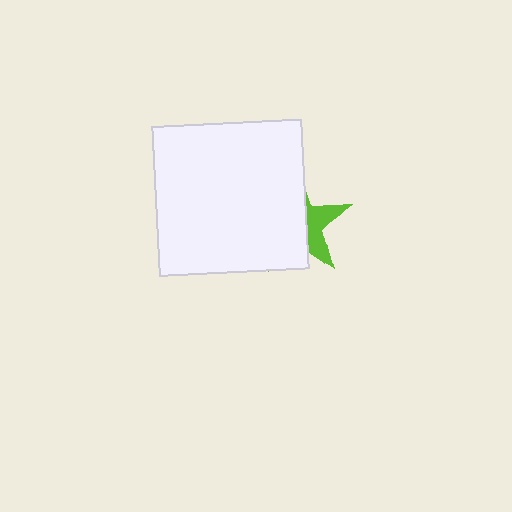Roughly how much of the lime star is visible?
A small part of it is visible (roughly 34%).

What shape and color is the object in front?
The object in front is a white square.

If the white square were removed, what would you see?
You would see the complete lime star.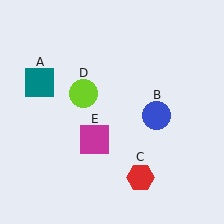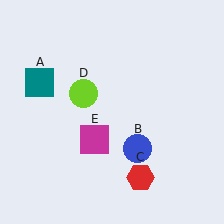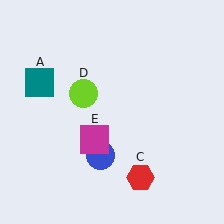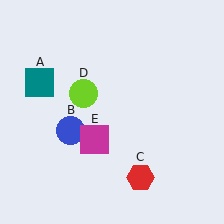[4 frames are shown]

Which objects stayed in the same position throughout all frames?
Teal square (object A) and red hexagon (object C) and lime circle (object D) and magenta square (object E) remained stationary.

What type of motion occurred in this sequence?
The blue circle (object B) rotated clockwise around the center of the scene.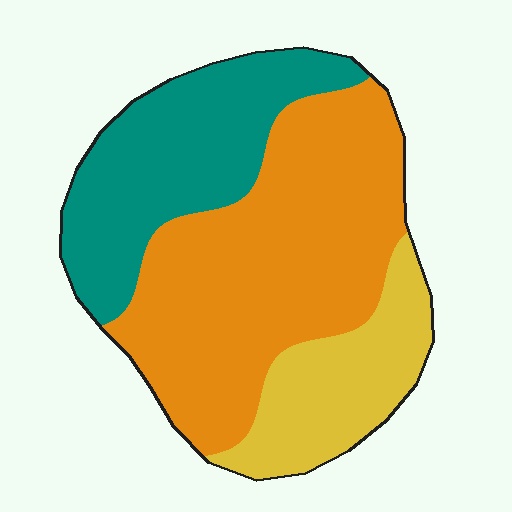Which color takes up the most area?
Orange, at roughly 50%.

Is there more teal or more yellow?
Teal.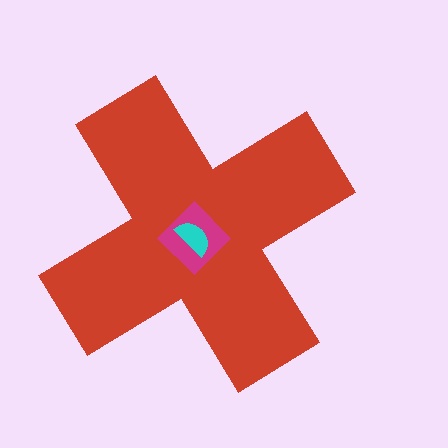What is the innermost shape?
The cyan semicircle.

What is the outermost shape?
The red cross.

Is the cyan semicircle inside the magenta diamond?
Yes.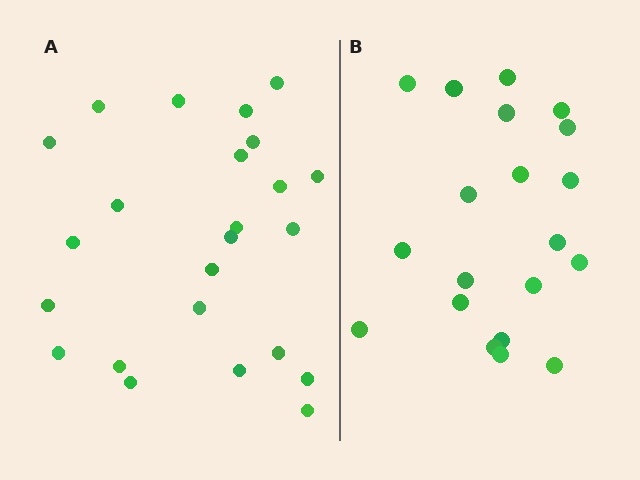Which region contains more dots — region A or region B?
Region A (the left region) has more dots.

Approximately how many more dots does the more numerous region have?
Region A has about 4 more dots than region B.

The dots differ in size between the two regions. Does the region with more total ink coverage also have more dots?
No. Region B has more total ink coverage because its dots are larger, but region A actually contains more individual dots. Total area can be misleading — the number of items is what matters here.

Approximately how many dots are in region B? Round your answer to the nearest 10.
About 20 dots.